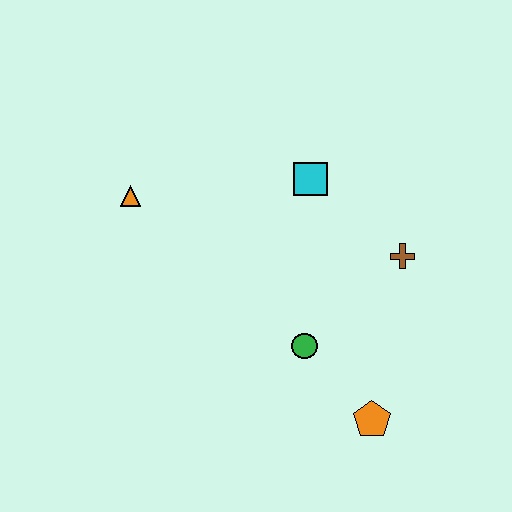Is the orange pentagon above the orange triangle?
No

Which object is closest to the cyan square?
The brown cross is closest to the cyan square.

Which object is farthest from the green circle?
The orange triangle is farthest from the green circle.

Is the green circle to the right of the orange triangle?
Yes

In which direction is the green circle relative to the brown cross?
The green circle is to the left of the brown cross.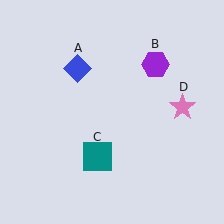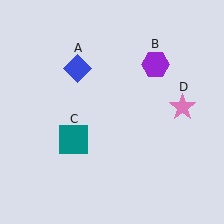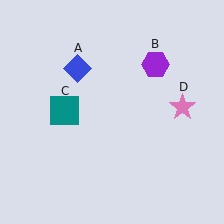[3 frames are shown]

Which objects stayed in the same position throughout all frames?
Blue diamond (object A) and purple hexagon (object B) and pink star (object D) remained stationary.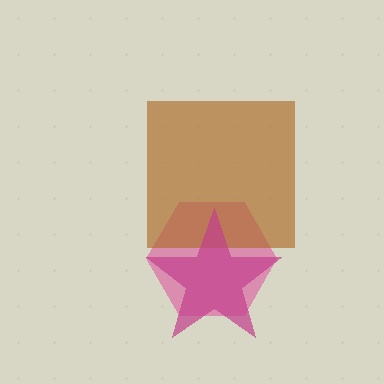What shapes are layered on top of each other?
The layered shapes are: a pink hexagon, a brown square, a magenta star.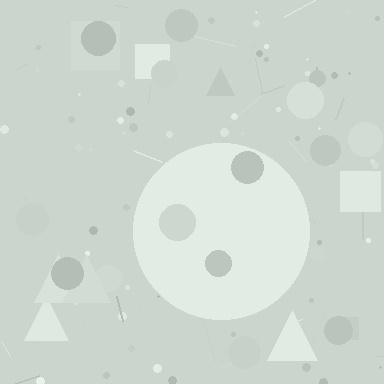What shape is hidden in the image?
A circle is hidden in the image.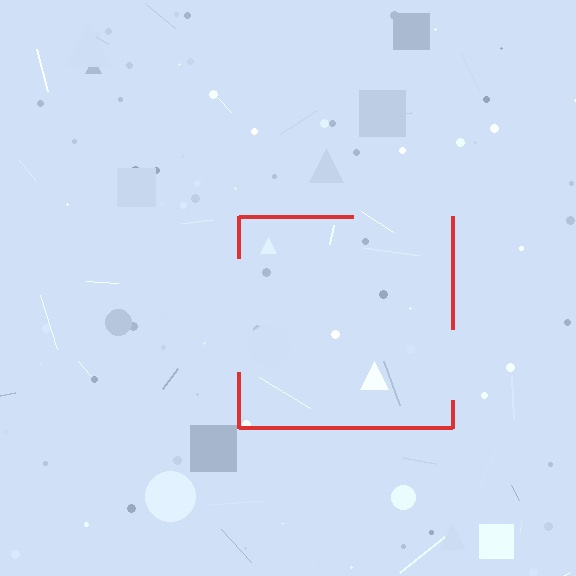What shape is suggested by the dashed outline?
The dashed outline suggests a square.